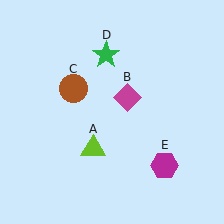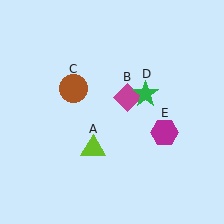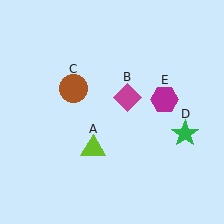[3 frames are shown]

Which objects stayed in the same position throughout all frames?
Lime triangle (object A) and magenta diamond (object B) and brown circle (object C) remained stationary.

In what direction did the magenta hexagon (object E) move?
The magenta hexagon (object E) moved up.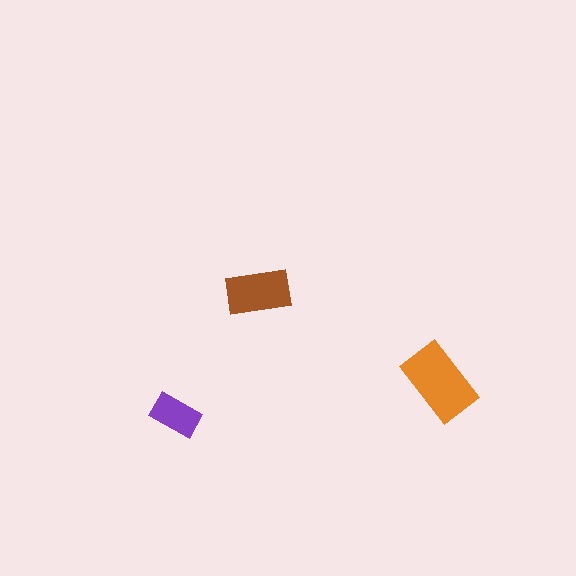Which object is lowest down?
The purple rectangle is bottommost.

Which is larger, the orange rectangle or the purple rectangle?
The orange one.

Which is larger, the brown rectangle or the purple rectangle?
The brown one.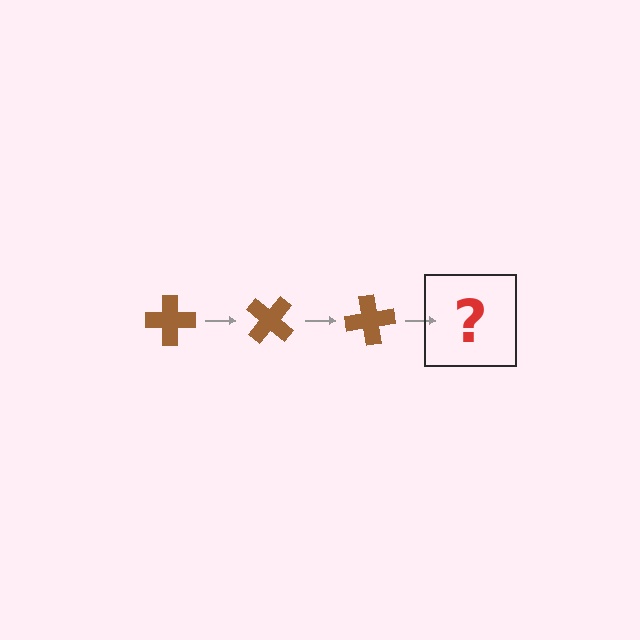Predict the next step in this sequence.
The next step is a brown cross rotated 120 degrees.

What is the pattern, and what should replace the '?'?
The pattern is that the cross rotates 40 degrees each step. The '?' should be a brown cross rotated 120 degrees.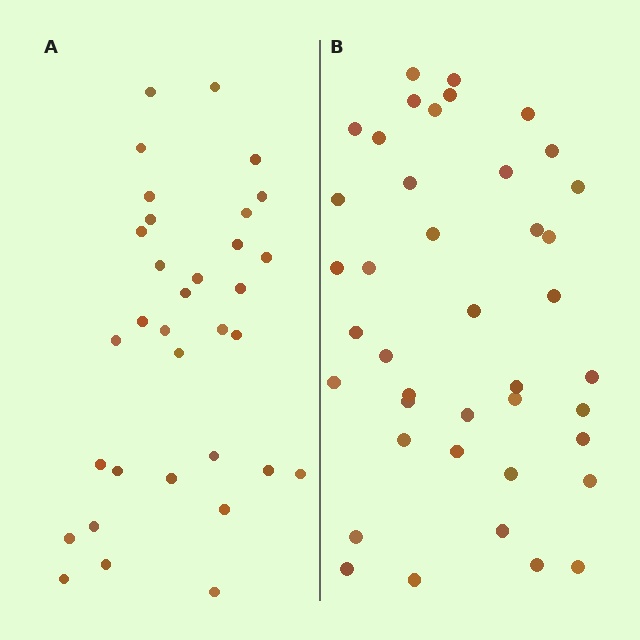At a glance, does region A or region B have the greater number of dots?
Region B (the right region) has more dots.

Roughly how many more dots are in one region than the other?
Region B has roughly 8 or so more dots than region A.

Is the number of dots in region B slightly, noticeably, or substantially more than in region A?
Region B has only slightly more — the two regions are fairly close. The ratio is roughly 1.2 to 1.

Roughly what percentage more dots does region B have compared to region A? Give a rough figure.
About 25% more.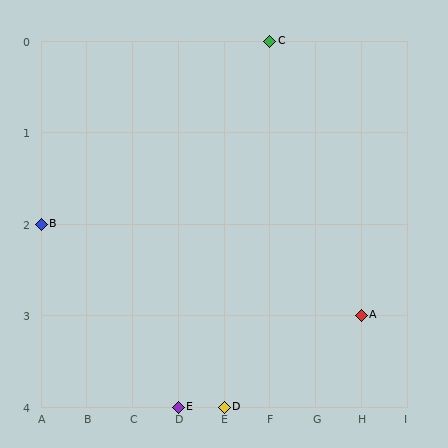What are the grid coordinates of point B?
Point B is at grid coordinates (A, 2).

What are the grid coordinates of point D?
Point D is at grid coordinates (E, 4).